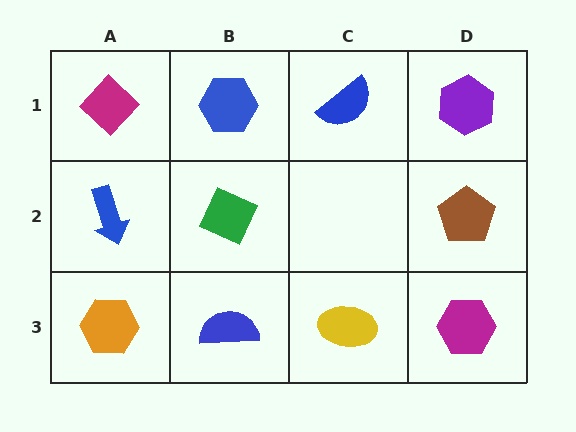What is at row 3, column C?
A yellow ellipse.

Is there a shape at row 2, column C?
No, that cell is empty.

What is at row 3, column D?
A magenta hexagon.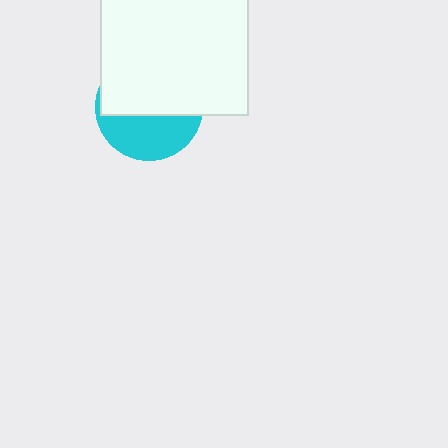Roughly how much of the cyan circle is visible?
A small part of it is visible (roughly 41%).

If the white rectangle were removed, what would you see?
You would see the complete cyan circle.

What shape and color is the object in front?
The object in front is a white rectangle.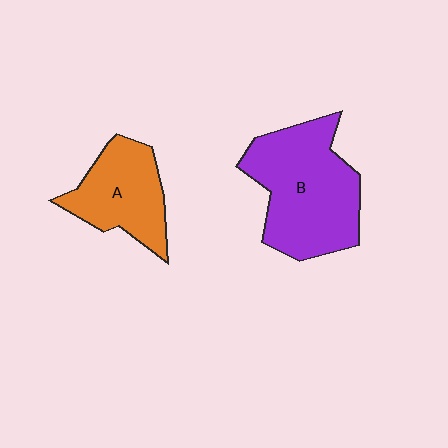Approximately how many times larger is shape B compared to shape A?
Approximately 1.6 times.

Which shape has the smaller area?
Shape A (orange).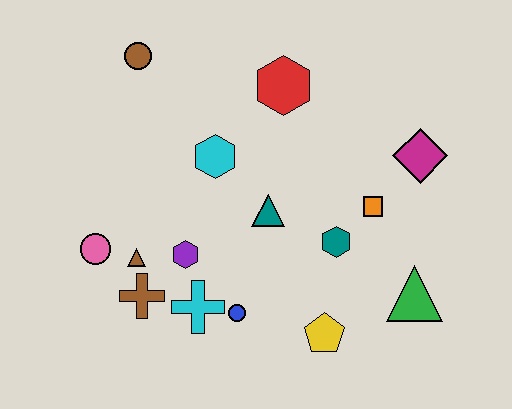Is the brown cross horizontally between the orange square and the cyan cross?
No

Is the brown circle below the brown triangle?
No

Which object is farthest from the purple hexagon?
The magenta diamond is farthest from the purple hexagon.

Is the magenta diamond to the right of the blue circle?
Yes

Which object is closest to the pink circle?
The brown triangle is closest to the pink circle.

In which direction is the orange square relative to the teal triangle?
The orange square is to the right of the teal triangle.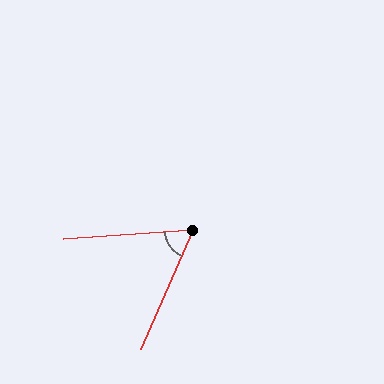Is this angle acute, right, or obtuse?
It is acute.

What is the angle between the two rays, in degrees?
Approximately 62 degrees.